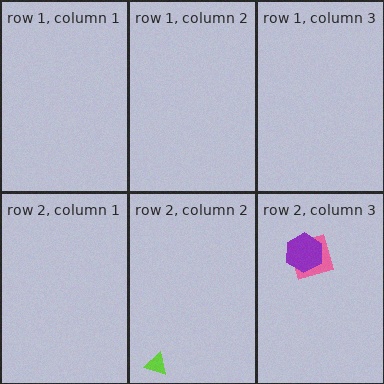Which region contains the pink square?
The row 2, column 3 region.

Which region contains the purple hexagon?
The row 2, column 3 region.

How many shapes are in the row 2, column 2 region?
1.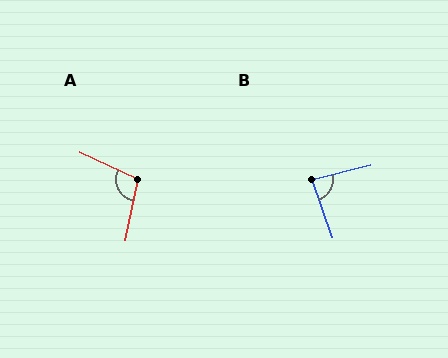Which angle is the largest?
A, at approximately 103 degrees.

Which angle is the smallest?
B, at approximately 84 degrees.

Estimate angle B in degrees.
Approximately 84 degrees.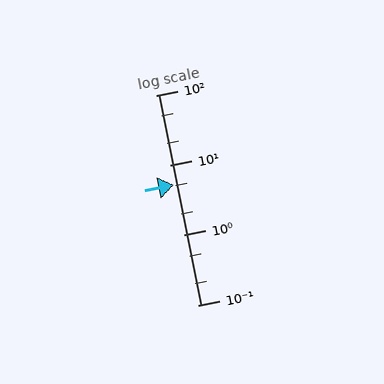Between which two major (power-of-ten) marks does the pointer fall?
The pointer is between 1 and 10.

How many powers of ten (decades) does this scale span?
The scale spans 3 decades, from 0.1 to 100.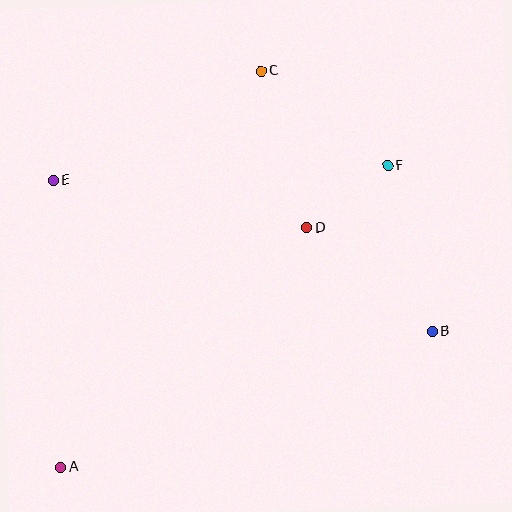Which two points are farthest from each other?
Points A and F are farthest from each other.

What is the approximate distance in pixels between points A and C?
The distance between A and C is approximately 444 pixels.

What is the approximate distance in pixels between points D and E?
The distance between D and E is approximately 258 pixels.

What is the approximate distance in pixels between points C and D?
The distance between C and D is approximately 163 pixels.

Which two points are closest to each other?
Points D and F are closest to each other.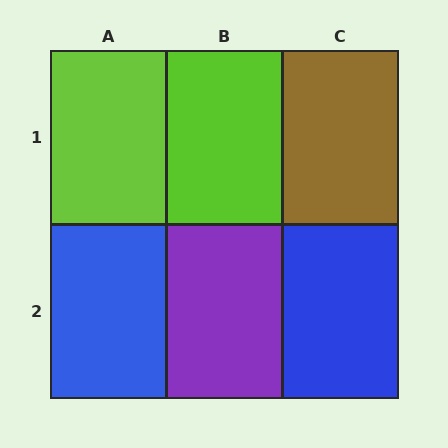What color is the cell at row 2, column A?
Blue.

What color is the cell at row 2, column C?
Blue.